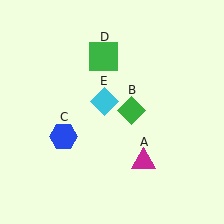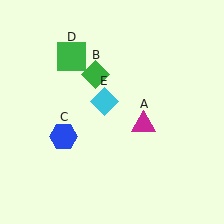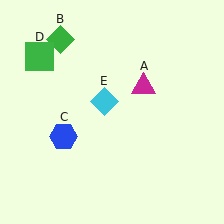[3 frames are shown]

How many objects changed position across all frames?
3 objects changed position: magenta triangle (object A), green diamond (object B), green square (object D).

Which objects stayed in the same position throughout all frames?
Blue hexagon (object C) and cyan diamond (object E) remained stationary.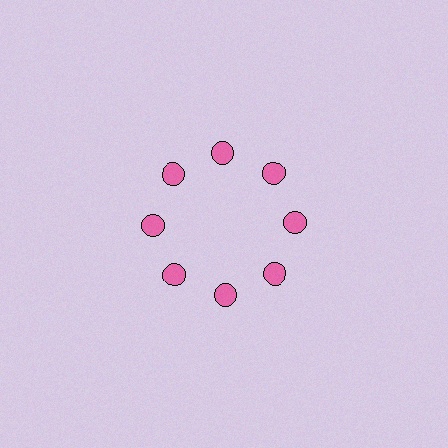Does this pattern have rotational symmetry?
Yes, this pattern has 8-fold rotational symmetry. It looks the same after rotating 45 degrees around the center.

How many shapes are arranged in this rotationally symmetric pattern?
There are 8 shapes, arranged in 8 groups of 1.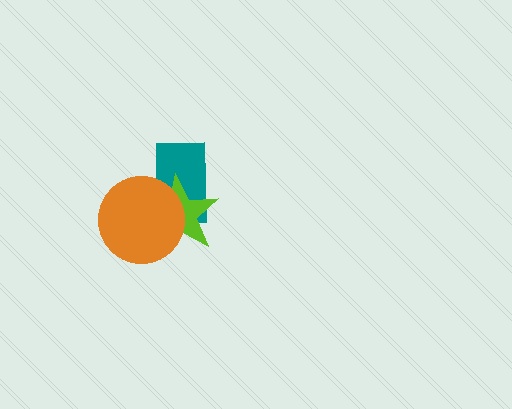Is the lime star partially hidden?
Yes, it is partially covered by another shape.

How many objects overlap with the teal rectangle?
2 objects overlap with the teal rectangle.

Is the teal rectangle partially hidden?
Yes, it is partially covered by another shape.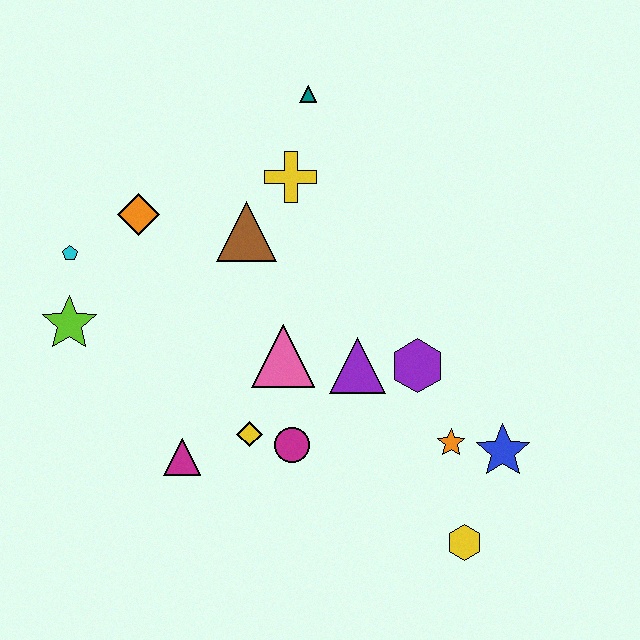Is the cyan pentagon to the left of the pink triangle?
Yes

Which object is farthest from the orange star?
The cyan pentagon is farthest from the orange star.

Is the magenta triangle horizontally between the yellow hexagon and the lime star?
Yes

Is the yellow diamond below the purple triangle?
Yes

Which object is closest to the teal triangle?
The yellow cross is closest to the teal triangle.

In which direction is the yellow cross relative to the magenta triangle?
The yellow cross is above the magenta triangle.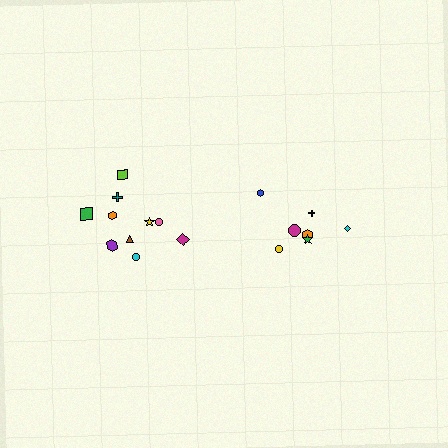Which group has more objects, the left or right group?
The left group.